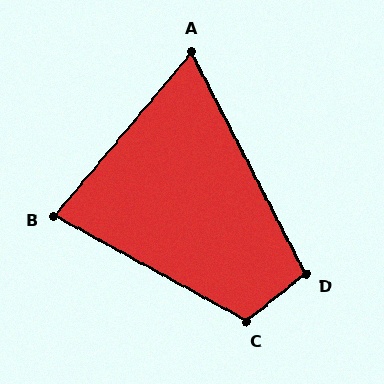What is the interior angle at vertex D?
Approximately 101 degrees (obtuse).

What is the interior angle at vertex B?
Approximately 79 degrees (acute).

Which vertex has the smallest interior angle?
A, at approximately 67 degrees.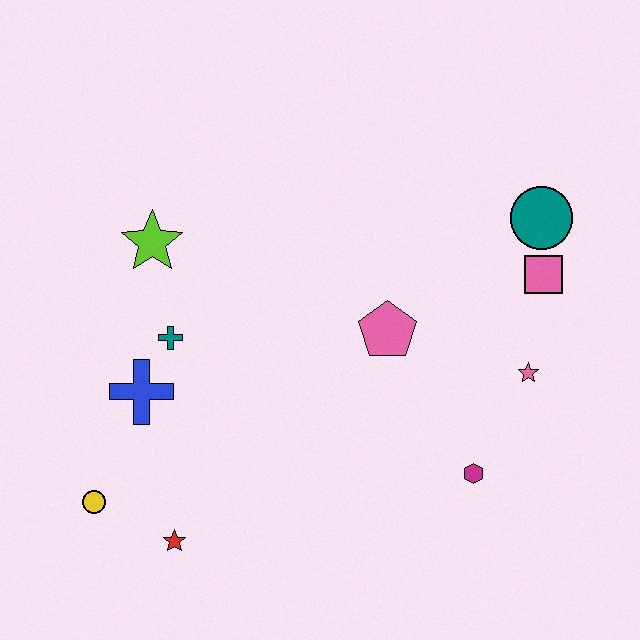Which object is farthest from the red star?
The teal circle is farthest from the red star.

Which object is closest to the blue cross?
The teal cross is closest to the blue cross.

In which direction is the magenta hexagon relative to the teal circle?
The magenta hexagon is below the teal circle.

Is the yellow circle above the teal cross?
No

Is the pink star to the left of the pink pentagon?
No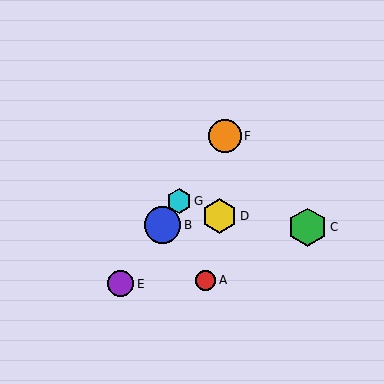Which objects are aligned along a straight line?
Objects B, E, F, G are aligned along a straight line.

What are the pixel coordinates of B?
Object B is at (162, 225).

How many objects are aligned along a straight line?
4 objects (B, E, F, G) are aligned along a straight line.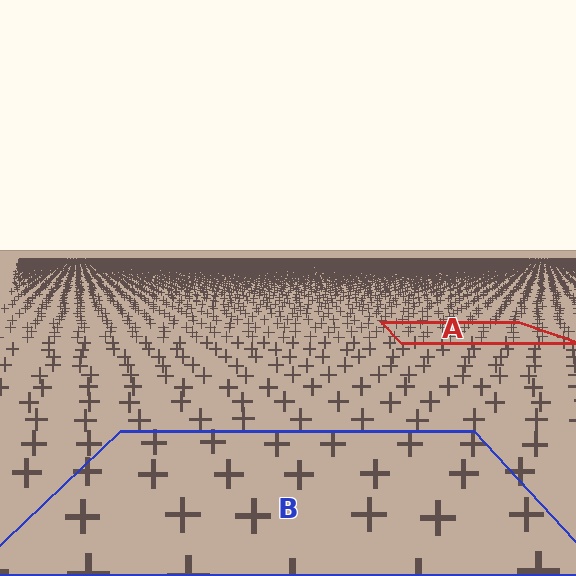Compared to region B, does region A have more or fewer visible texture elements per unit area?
Region A has more texture elements per unit area — they are packed more densely because it is farther away.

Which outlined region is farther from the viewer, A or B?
Region A is farther from the viewer — the texture elements inside it appear smaller and more densely packed.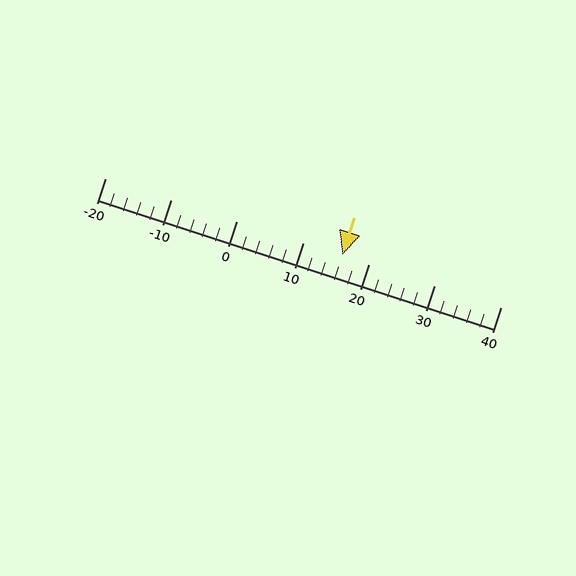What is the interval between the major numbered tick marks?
The major tick marks are spaced 10 units apart.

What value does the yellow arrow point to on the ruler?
The yellow arrow points to approximately 16.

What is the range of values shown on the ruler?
The ruler shows values from -20 to 40.